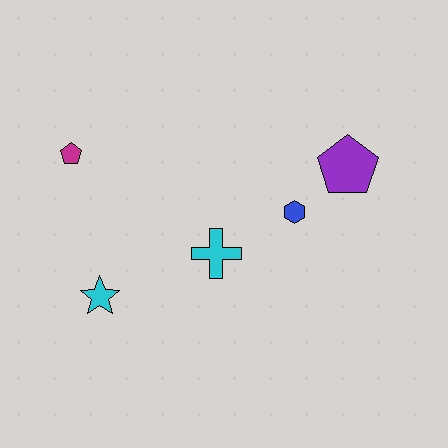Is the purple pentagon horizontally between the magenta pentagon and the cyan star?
No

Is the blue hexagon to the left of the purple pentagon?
Yes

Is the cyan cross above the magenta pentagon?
No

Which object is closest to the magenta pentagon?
The cyan star is closest to the magenta pentagon.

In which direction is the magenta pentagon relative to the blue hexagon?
The magenta pentagon is to the left of the blue hexagon.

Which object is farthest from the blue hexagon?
The magenta pentagon is farthest from the blue hexagon.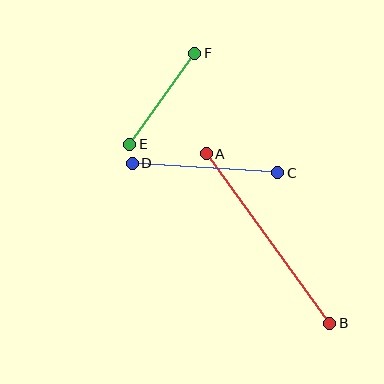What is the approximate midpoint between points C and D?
The midpoint is at approximately (205, 168) pixels.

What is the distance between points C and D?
The distance is approximately 146 pixels.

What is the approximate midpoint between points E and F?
The midpoint is at approximately (162, 99) pixels.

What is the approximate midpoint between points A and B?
The midpoint is at approximately (268, 239) pixels.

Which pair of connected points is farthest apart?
Points A and B are farthest apart.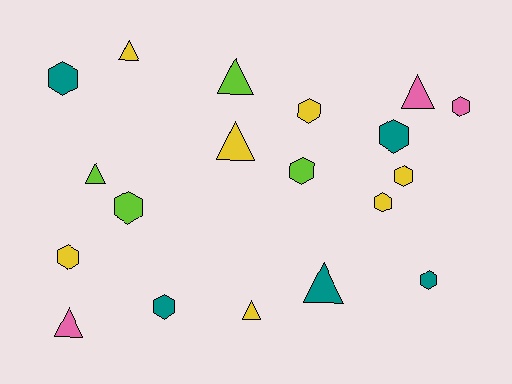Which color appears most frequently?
Yellow, with 7 objects.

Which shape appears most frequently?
Hexagon, with 11 objects.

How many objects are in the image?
There are 19 objects.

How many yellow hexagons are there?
There are 4 yellow hexagons.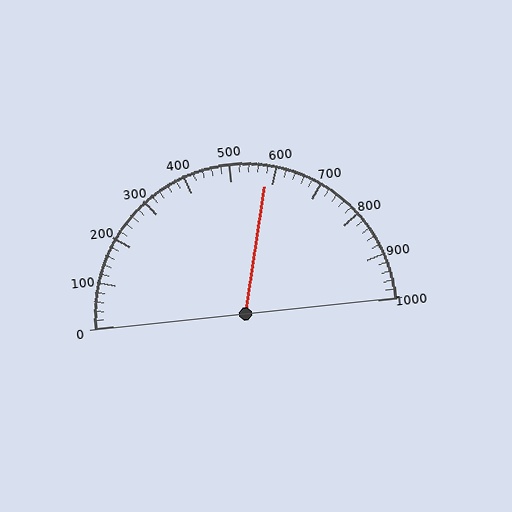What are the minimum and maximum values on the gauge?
The gauge ranges from 0 to 1000.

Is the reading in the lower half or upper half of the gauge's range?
The reading is in the upper half of the range (0 to 1000).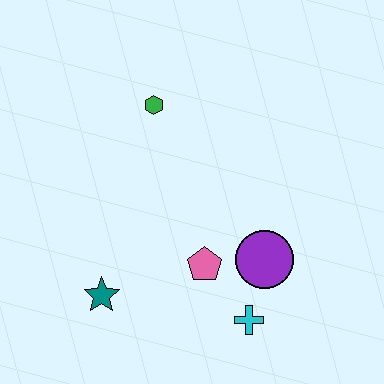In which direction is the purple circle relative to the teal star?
The purple circle is to the right of the teal star.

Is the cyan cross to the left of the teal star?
No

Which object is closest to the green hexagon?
The pink pentagon is closest to the green hexagon.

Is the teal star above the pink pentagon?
No